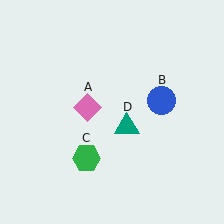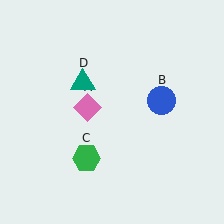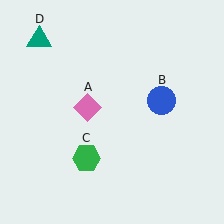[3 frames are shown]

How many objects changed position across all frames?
1 object changed position: teal triangle (object D).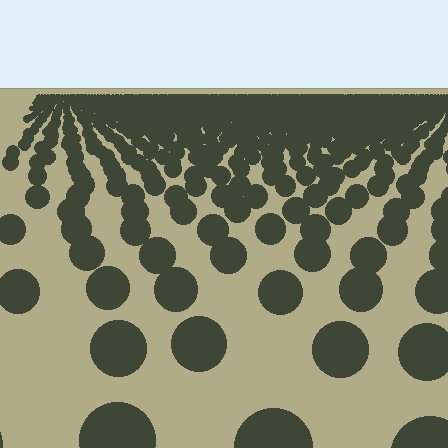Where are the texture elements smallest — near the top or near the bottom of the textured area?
Near the top.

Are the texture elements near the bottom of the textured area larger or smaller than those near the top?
Larger. Near the bottom, elements are closer to the viewer and appear at a bigger on-screen size.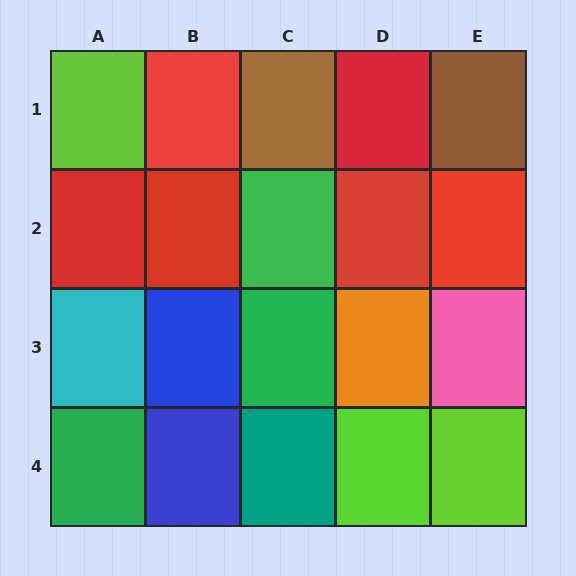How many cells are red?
6 cells are red.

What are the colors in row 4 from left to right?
Green, blue, teal, lime, lime.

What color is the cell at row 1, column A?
Lime.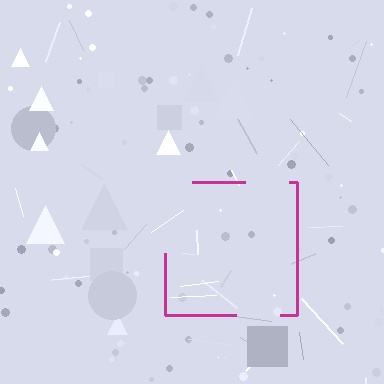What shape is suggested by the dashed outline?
The dashed outline suggests a square.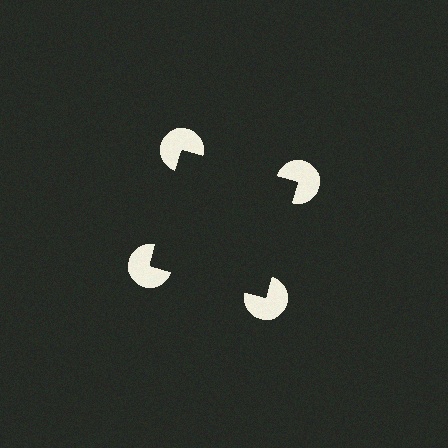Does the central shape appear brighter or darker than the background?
It typically appears slightly darker than the background, even though no actual brightness change is drawn.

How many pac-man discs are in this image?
There are 4 — one at each vertex of the illusory square.